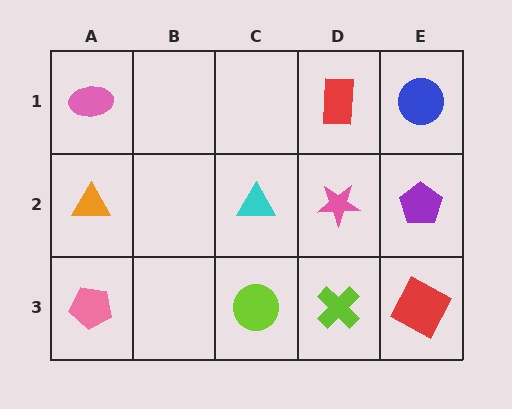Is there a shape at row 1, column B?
No, that cell is empty.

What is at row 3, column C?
A lime circle.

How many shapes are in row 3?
4 shapes.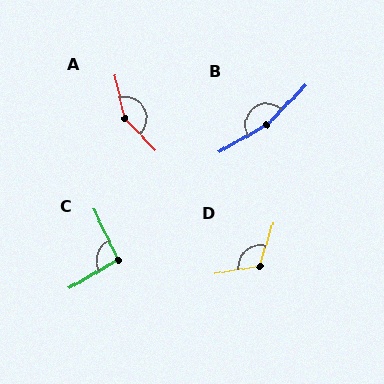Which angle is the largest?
B, at approximately 164 degrees.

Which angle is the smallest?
C, at approximately 95 degrees.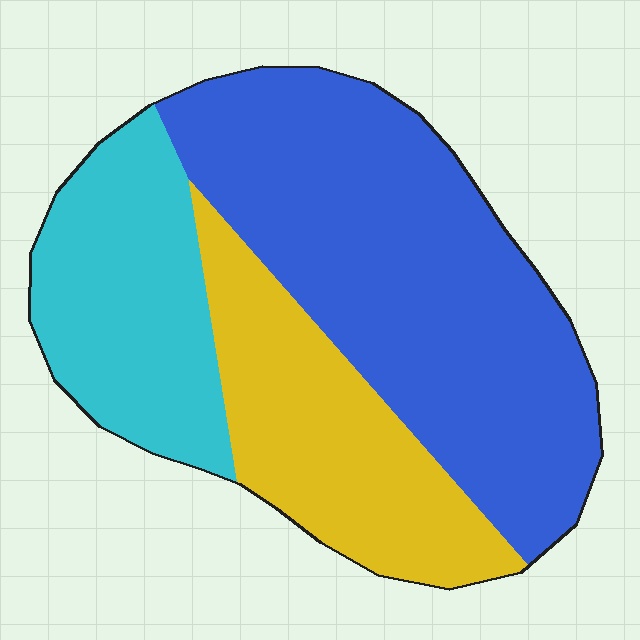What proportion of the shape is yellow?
Yellow takes up between a quarter and a half of the shape.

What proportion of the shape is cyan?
Cyan takes up about one quarter (1/4) of the shape.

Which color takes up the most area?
Blue, at roughly 50%.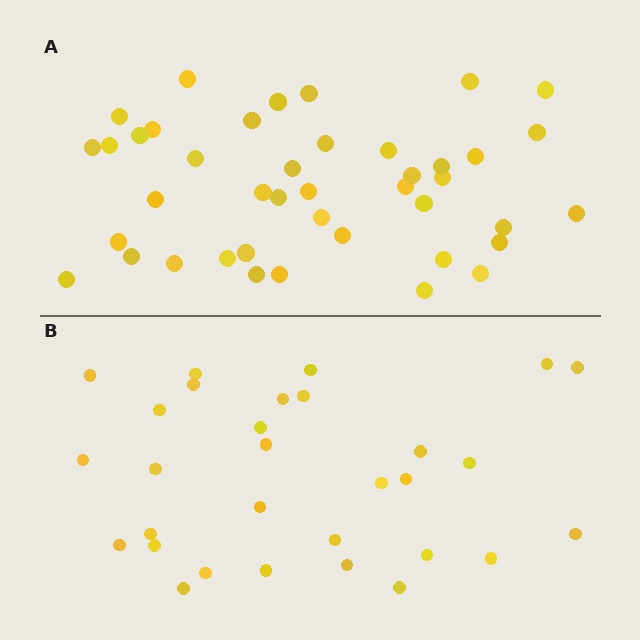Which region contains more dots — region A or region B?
Region A (the top region) has more dots.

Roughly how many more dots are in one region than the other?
Region A has roughly 12 or so more dots than region B.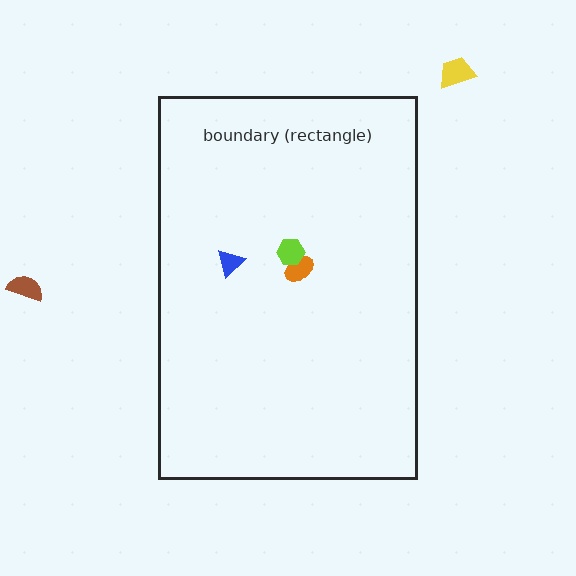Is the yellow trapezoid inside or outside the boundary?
Outside.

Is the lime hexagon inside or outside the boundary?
Inside.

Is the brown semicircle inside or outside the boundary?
Outside.